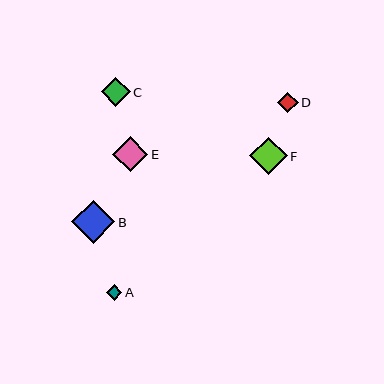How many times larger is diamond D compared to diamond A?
Diamond D is approximately 1.4 times the size of diamond A.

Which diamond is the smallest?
Diamond A is the smallest with a size of approximately 15 pixels.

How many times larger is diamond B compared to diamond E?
Diamond B is approximately 1.2 times the size of diamond E.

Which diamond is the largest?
Diamond B is the largest with a size of approximately 43 pixels.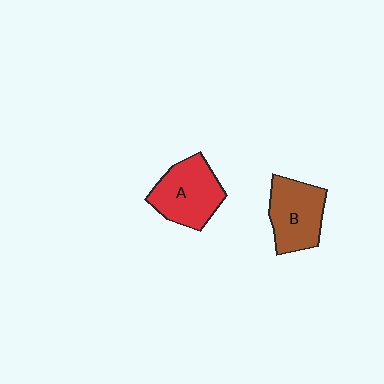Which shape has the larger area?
Shape A (red).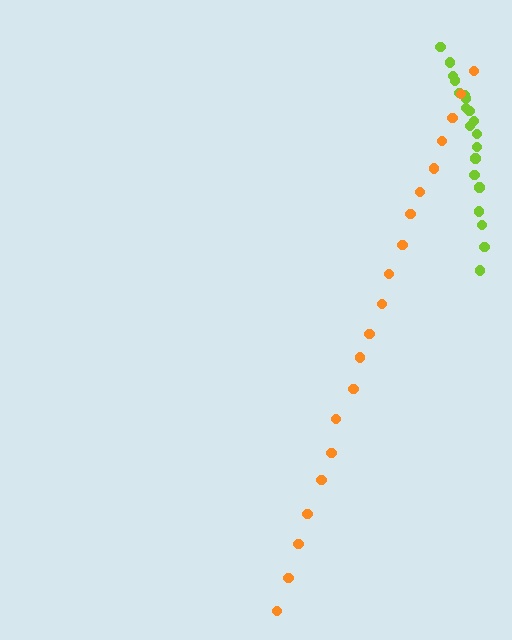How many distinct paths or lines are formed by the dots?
There are 2 distinct paths.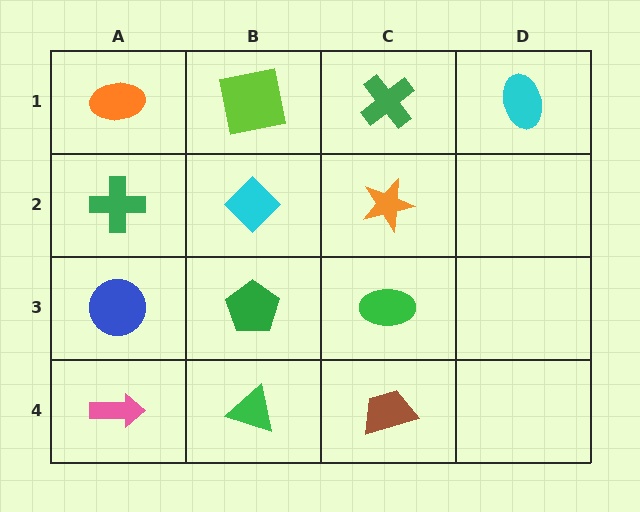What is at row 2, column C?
An orange star.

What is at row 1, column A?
An orange ellipse.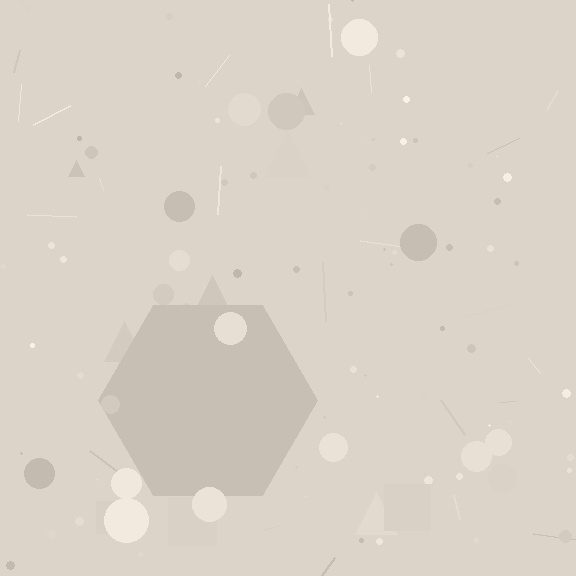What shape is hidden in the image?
A hexagon is hidden in the image.